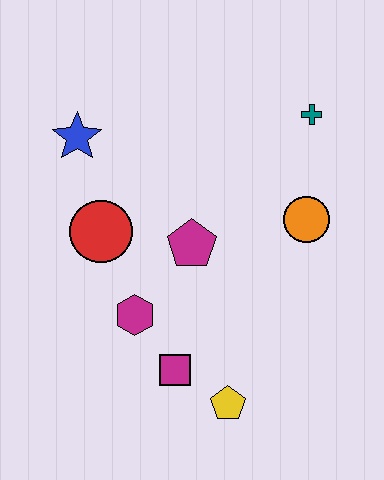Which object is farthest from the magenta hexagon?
The teal cross is farthest from the magenta hexagon.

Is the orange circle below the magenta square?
No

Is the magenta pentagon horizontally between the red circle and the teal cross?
Yes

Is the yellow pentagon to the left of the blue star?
No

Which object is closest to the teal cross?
The orange circle is closest to the teal cross.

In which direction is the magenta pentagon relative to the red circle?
The magenta pentagon is to the right of the red circle.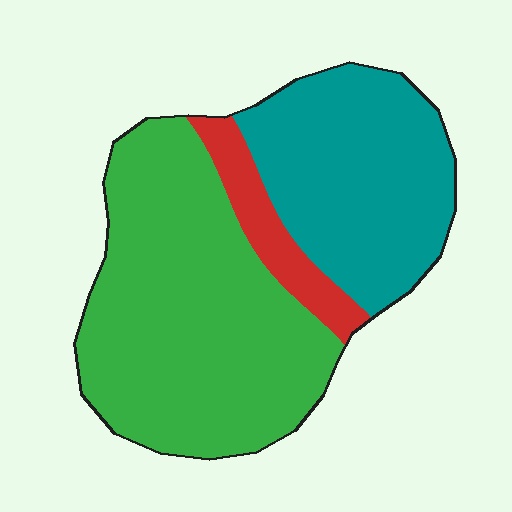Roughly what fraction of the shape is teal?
Teal covers around 35% of the shape.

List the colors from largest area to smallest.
From largest to smallest: green, teal, red.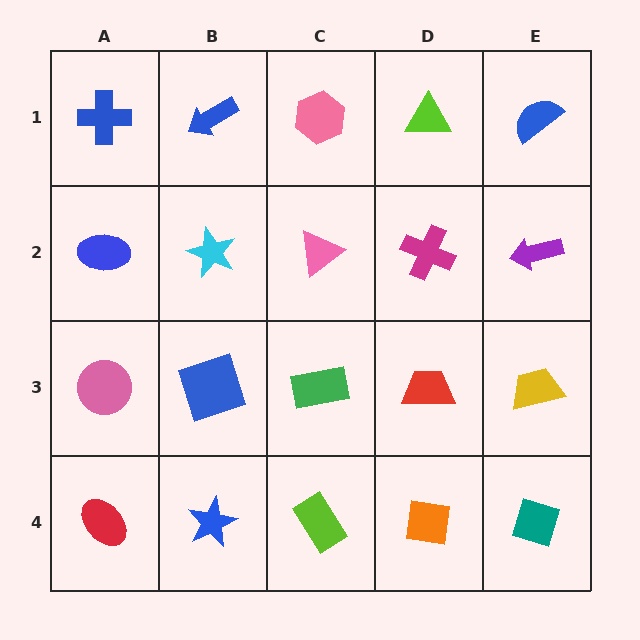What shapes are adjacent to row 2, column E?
A blue semicircle (row 1, column E), a yellow trapezoid (row 3, column E), a magenta cross (row 2, column D).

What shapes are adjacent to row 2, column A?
A blue cross (row 1, column A), a pink circle (row 3, column A), a cyan star (row 2, column B).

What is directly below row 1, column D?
A magenta cross.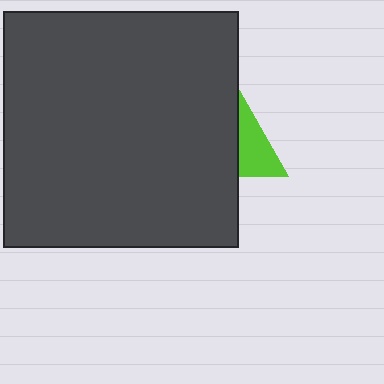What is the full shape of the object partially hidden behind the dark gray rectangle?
The partially hidden object is a lime triangle.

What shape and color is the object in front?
The object in front is a dark gray rectangle.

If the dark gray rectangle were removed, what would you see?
You would see the complete lime triangle.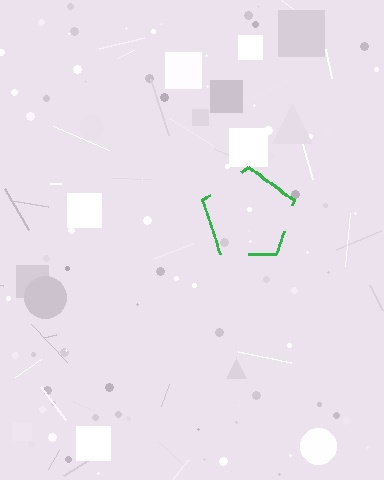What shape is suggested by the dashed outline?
The dashed outline suggests a pentagon.